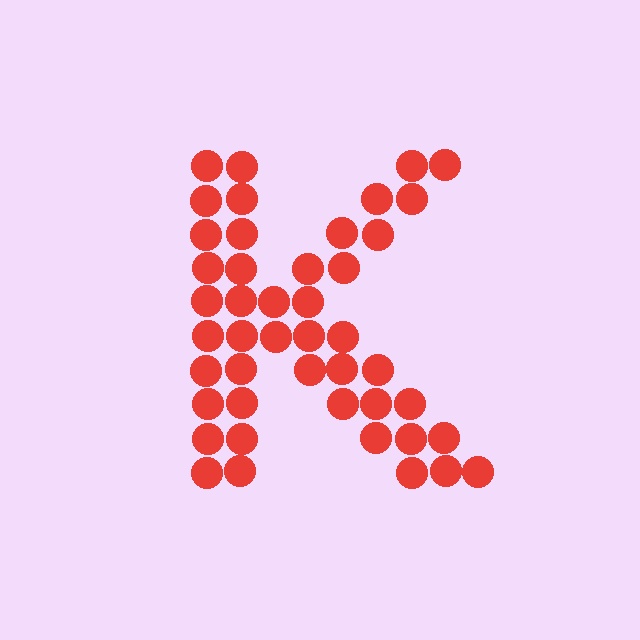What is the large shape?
The large shape is the letter K.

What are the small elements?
The small elements are circles.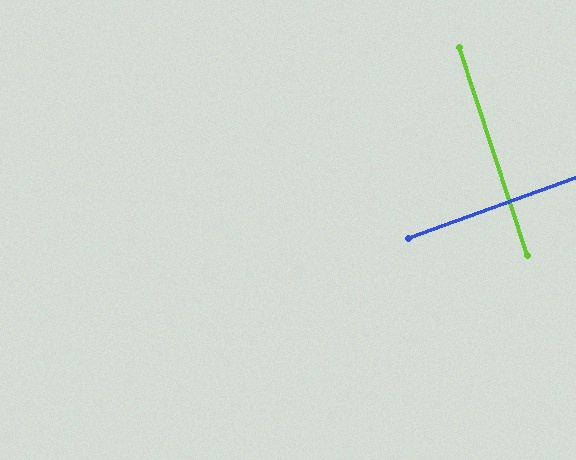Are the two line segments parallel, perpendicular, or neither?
Perpendicular — they meet at approximately 88°.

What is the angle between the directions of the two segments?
Approximately 88 degrees.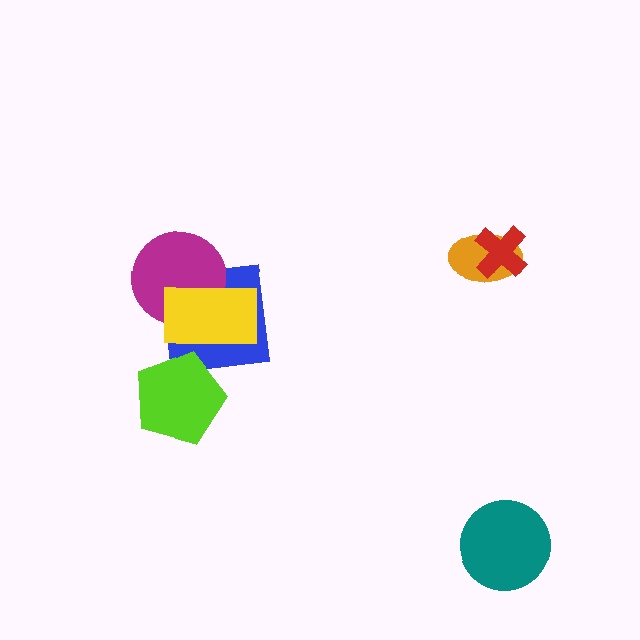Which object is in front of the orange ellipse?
The red cross is in front of the orange ellipse.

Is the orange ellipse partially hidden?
Yes, it is partially covered by another shape.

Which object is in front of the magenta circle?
The yellow rectangle is in front of the magenta circle.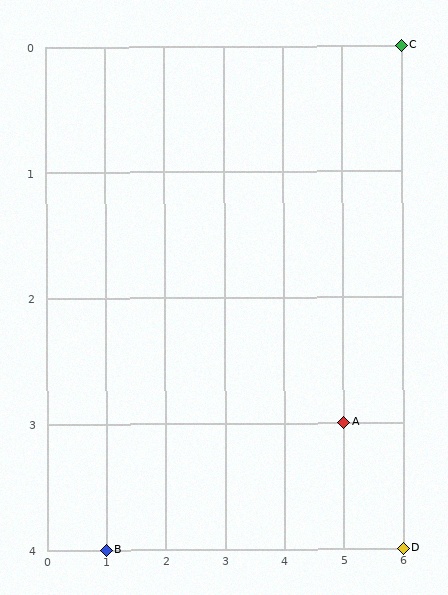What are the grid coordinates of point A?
Point A is at grid coordinates (5, 3).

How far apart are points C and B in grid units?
Points C and B are 5 columns and 4 rows apart (about 6.4 grid units diagonally).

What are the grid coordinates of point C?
Point C is at grid coordinates (6, 0).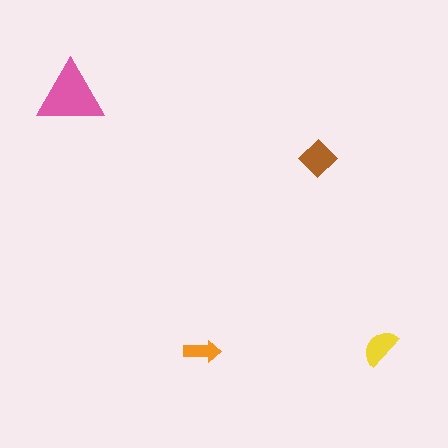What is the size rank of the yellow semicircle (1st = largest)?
3rd.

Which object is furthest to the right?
The yellow semicircle is rightmost.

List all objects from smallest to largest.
The orange arrow, the yellow semicircle, the brown diamond, the pink triangle.